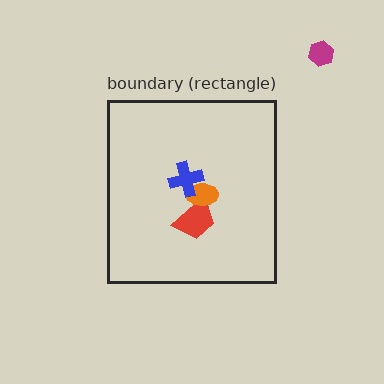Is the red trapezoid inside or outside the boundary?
Inside.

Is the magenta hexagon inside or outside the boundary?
Outside.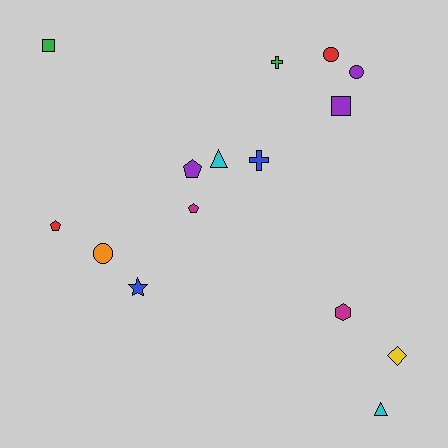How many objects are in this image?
There are 15 objects.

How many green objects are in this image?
There are 2 green objects.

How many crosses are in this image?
There are 2 crosses.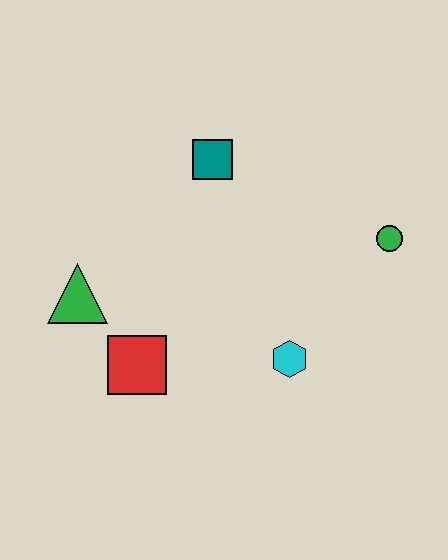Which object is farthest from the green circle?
The green triangle is farthest from the green circle.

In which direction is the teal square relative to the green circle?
The teal square is to the left of the green circle.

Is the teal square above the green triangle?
Yes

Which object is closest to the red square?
The green triangle is closest to the red square.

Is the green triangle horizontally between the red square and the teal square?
No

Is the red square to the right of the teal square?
No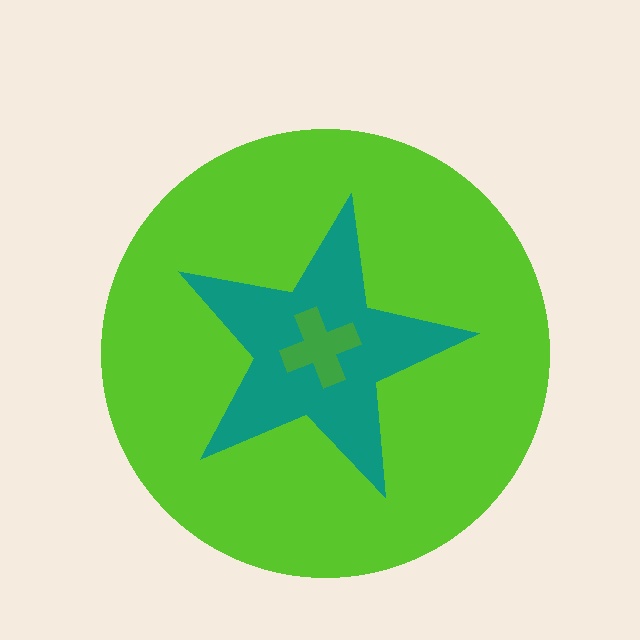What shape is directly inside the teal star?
The green cross.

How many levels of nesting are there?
3.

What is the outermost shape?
The lime circle.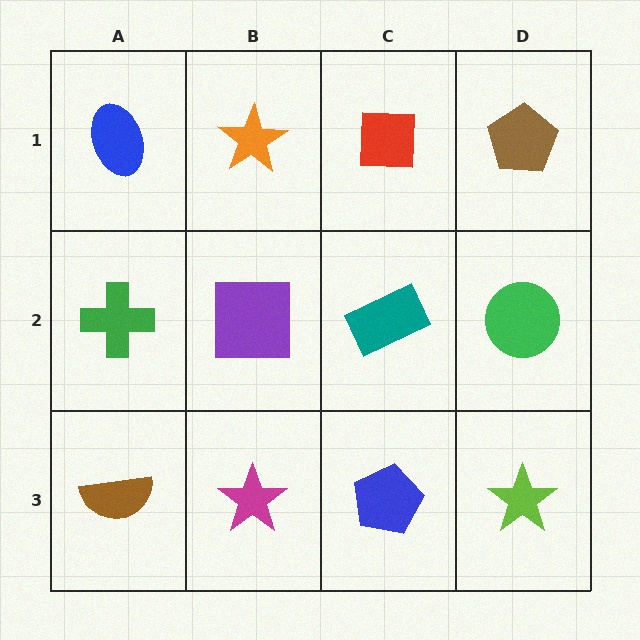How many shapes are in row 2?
4 shapes.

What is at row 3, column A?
A brown semicircle.